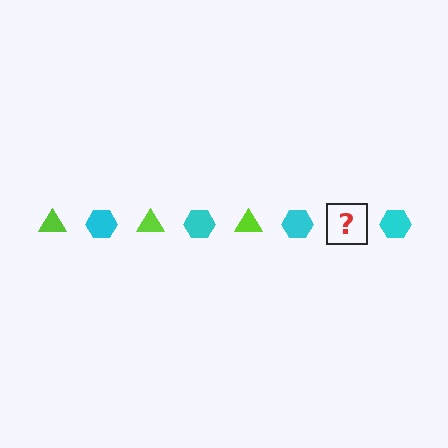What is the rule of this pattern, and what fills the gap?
The rule is that the pattern alternates between lime triangle and cyan hexagon. The gap should be filled with a lime triangle.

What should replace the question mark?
The question mark should be replaced with a lime triangle.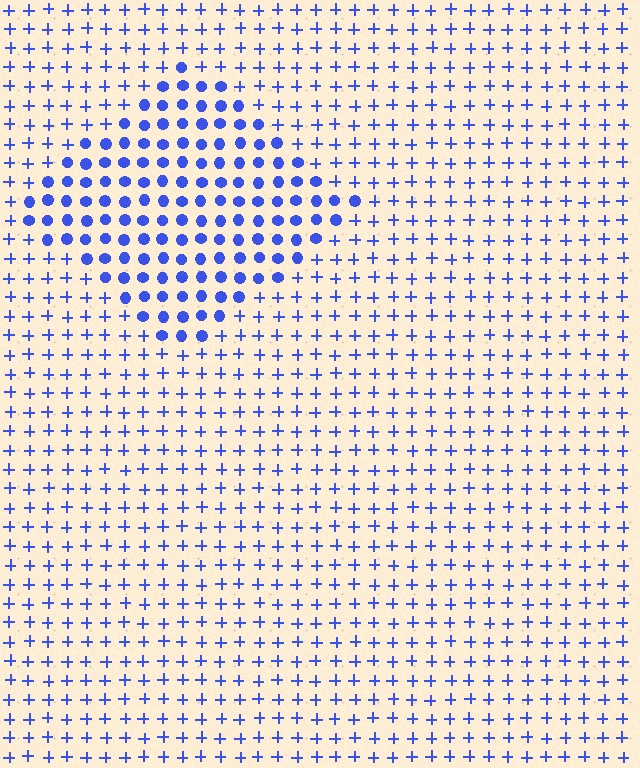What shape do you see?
I see a diamond.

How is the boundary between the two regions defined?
The boundary is defined by a change in element shape: circles inside vs. plus signs outside. All elements share the same color and spacing.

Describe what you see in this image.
The image is filled with small blue elements arranged in a uniform grid. A diamond-shaped region contains circles, while the surrounding area contains plus signs. The boundary is defined purely by the change in element shape.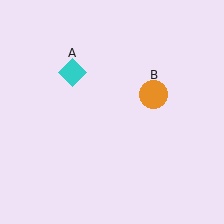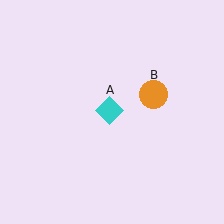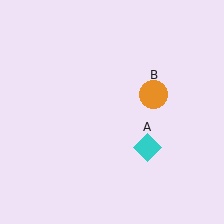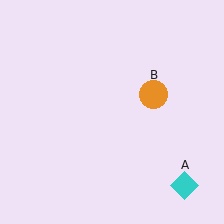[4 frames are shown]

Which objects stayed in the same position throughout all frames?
Orange circle (object B) remained stationary.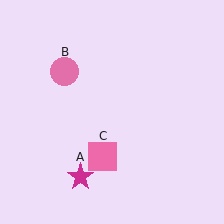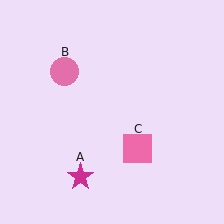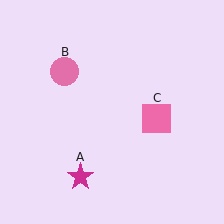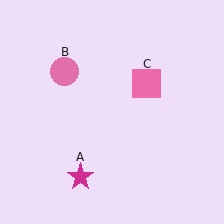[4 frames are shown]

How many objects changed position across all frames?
1 object changed position: pink square (object C).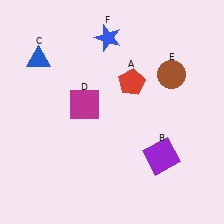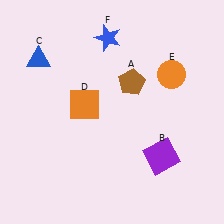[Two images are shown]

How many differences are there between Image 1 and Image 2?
There are 3 differences between the two images.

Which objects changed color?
A changed from red to brown. D changed from magenta to orange. E changed from brown to orange.